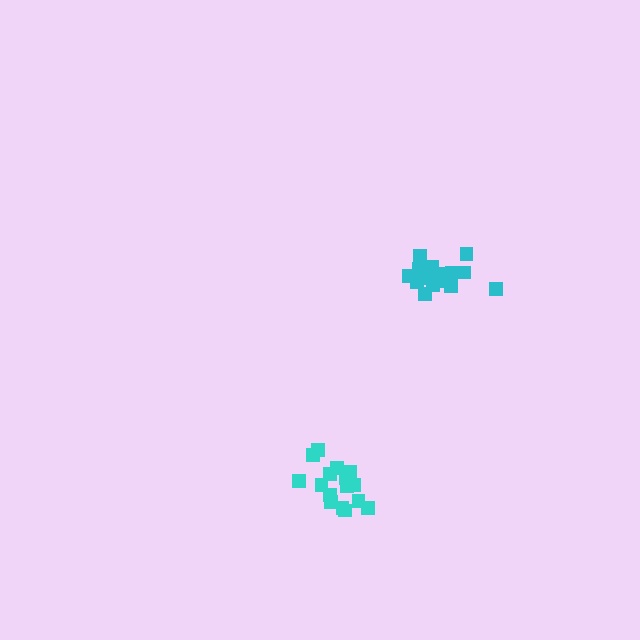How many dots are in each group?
Group 1: 16 dots, Group 2: 18 dots (34 total).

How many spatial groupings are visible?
There are 2 spatial groupings.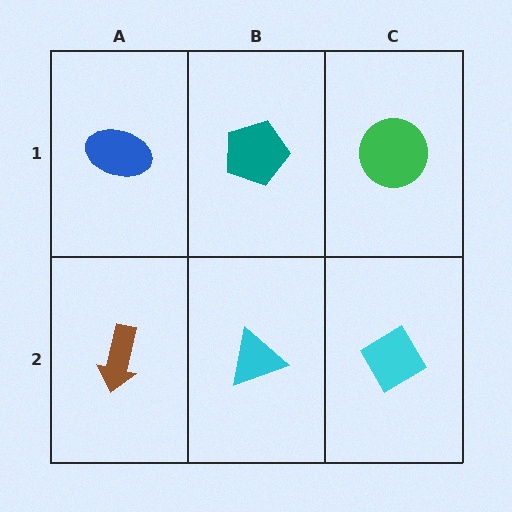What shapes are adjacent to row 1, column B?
A cyan triangle (row 2, column B), a blue ellipse (row 1, column A), a green circle (row 1, column C).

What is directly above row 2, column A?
A blue ellipse.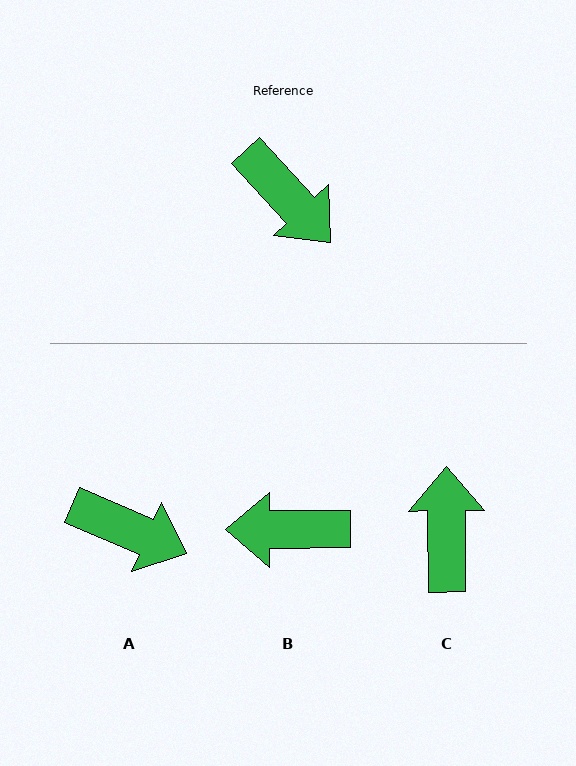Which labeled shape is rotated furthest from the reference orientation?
C, about 138 degrees away.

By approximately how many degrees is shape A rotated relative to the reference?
Approximately 24 degrees counter-clockwise.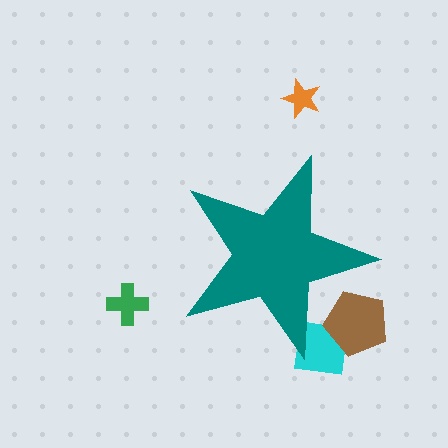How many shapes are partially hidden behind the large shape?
2 shapes are partially hidden.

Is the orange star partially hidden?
No, the orange star is fully visible.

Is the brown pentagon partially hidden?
Yes, the brown pentagon is partially hidden behind the teal star.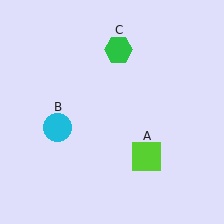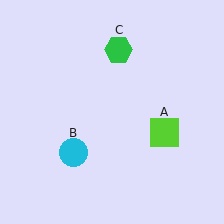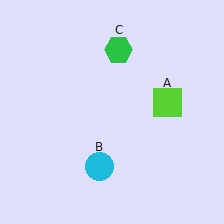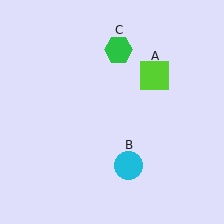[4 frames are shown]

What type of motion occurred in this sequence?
The lime square (object A), cyan circle (object B) rotated counterclockwise around the center of the scene.